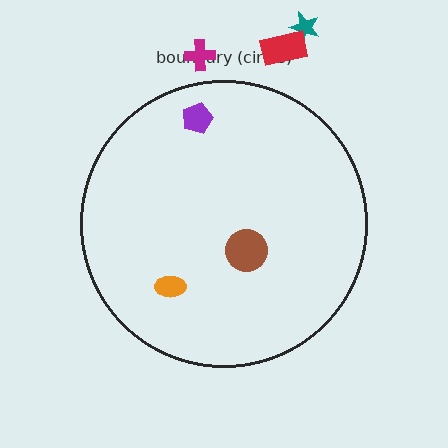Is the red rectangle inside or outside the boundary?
Outside.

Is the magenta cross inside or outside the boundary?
Outside.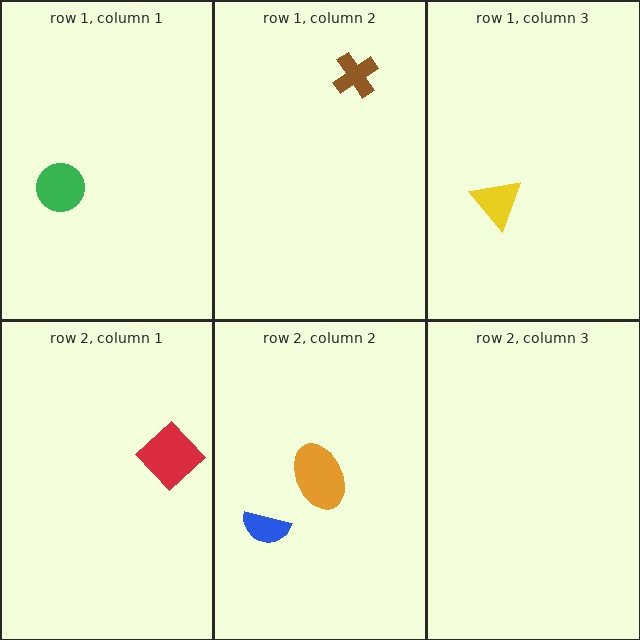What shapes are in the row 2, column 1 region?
The red diamond.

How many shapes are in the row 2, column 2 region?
2.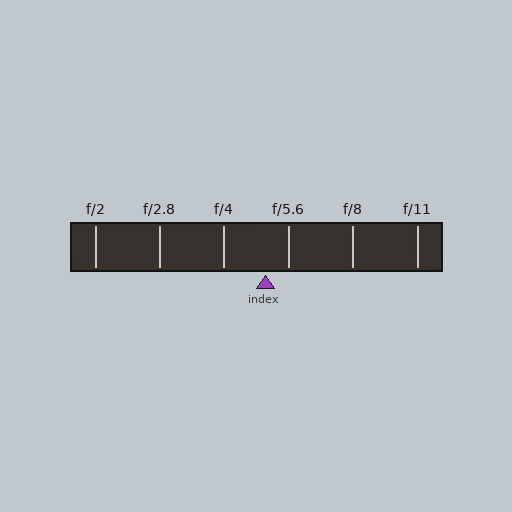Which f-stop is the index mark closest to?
The index mark is closest to f/5.6.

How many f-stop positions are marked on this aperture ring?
There are 6 f-stop positions marked.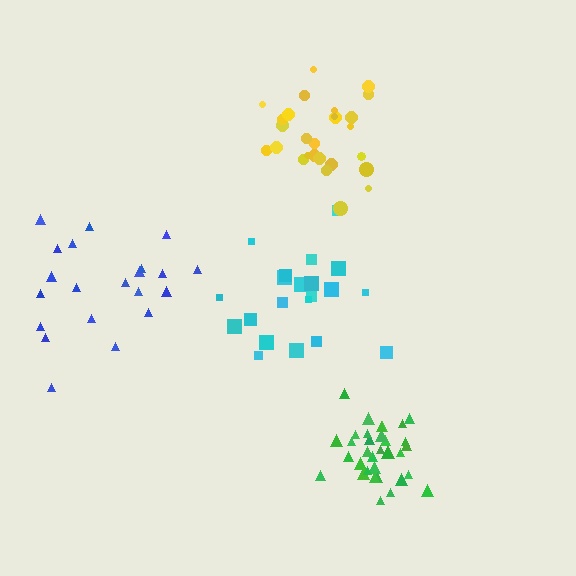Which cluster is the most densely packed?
Green.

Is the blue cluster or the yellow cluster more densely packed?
Yellow.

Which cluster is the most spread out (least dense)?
Blue.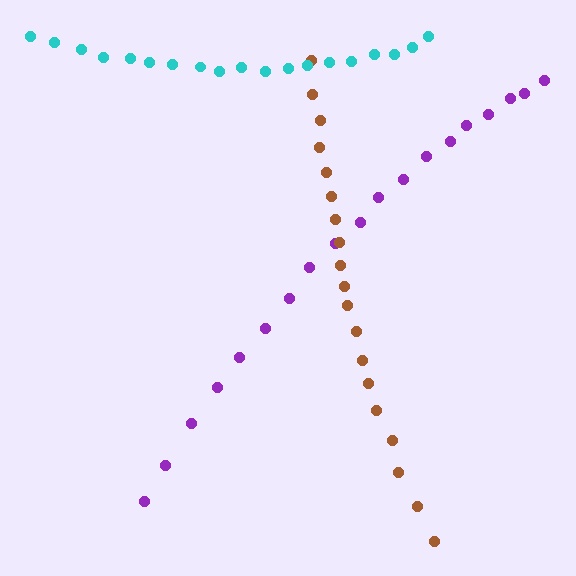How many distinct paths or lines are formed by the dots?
There are 3 distinct paths.